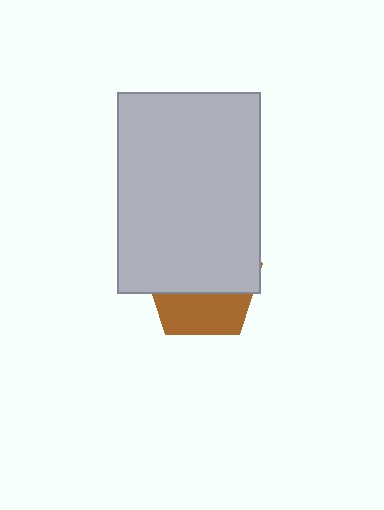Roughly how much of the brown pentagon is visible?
A small part of it is visible (roughly 38%).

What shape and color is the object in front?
The object in front is a light gray rectangle.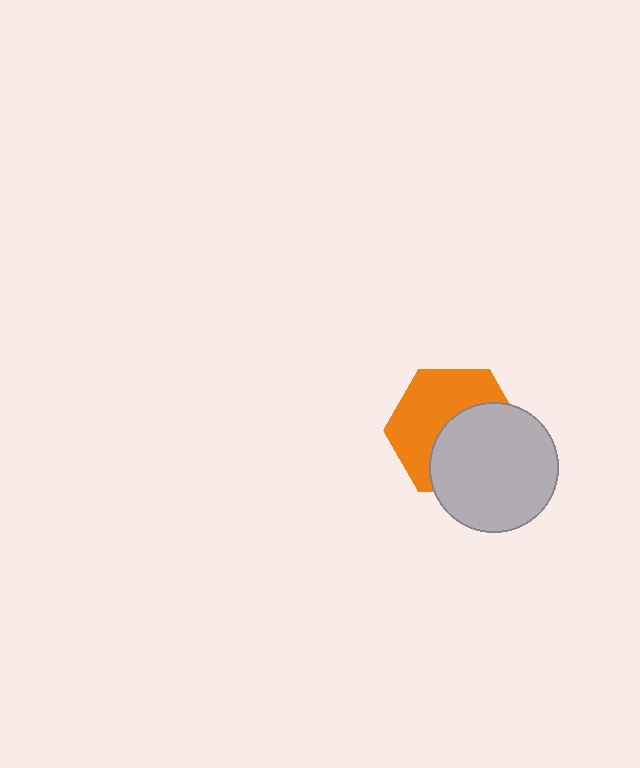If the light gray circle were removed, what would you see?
You would see the complete orange hexagon.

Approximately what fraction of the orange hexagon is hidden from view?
Roughly 49% of the orange hexagon is hidden behind the light gray circle.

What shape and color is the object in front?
The object in front is a light gray circle.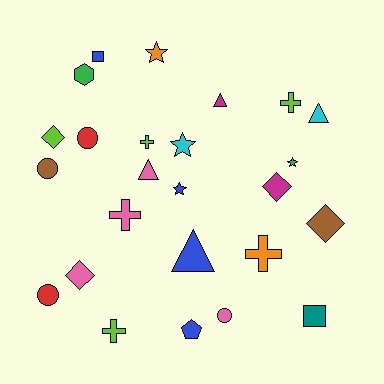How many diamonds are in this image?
There are 4 diamonds.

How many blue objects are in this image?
There are 4 blue objects.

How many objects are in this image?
There are 25 objects.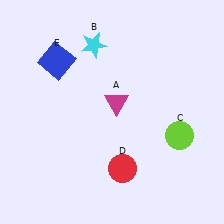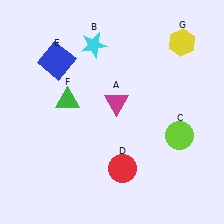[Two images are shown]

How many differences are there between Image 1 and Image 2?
There are 2 differences between the two images.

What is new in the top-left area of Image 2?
A green triangle (F) was added in the top-left area of Image 2.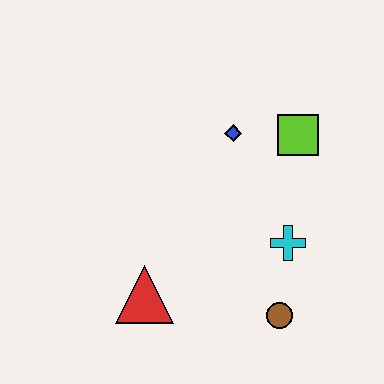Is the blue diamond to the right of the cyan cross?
No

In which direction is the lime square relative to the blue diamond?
The lime square is to the right of the blue diamond.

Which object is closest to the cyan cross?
The brown circle is closest to the cyan cross.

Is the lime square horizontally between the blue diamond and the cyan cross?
No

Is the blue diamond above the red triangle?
Yes